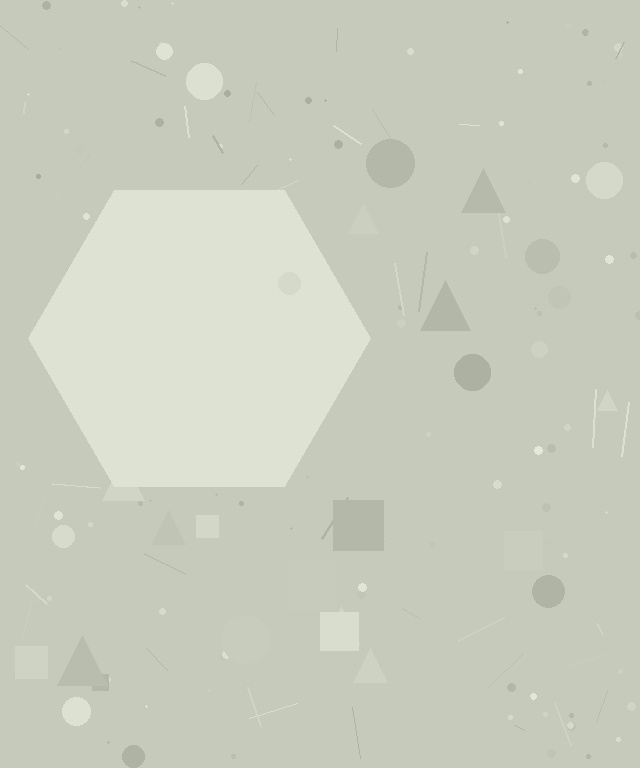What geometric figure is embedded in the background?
A hexagon is embedded in the background.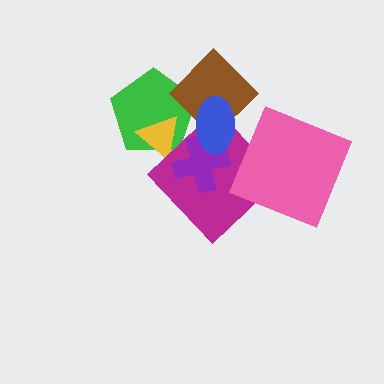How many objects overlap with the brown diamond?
2 objects overlap with the brown diamond.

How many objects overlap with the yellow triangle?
1 object overlaps with the yellow triangle.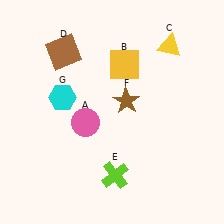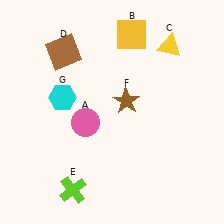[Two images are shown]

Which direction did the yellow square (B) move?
The yellow square (B) moved up.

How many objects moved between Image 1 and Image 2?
2 objects moved between the two images.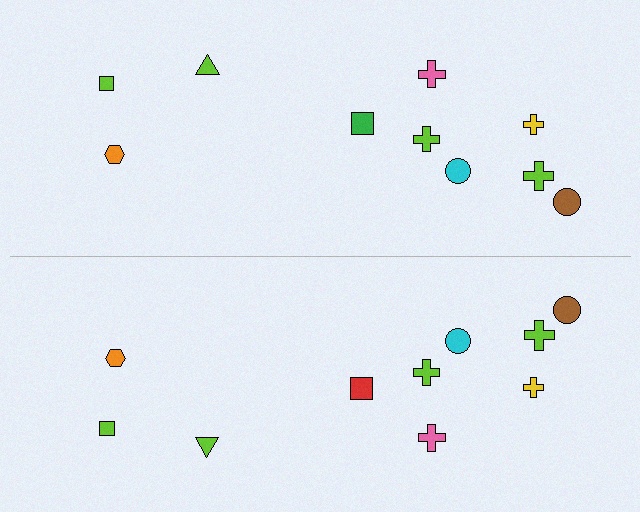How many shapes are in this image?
There are 20 shapes in this image.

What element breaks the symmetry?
The red square on the bottom side breaks the symmetry — its mirror counterpart is green.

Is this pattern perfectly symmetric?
No, the pattern is not perfectly symmetric. The red square on the bottom side breaks the symmetry — its mirror counterpart is green.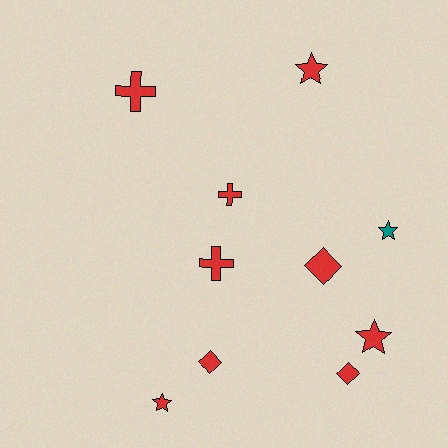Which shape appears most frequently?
Star, with 4 objects.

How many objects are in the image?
There are 10 objects.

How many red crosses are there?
There are 3 red crosses.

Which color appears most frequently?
Red, with 9 objects.